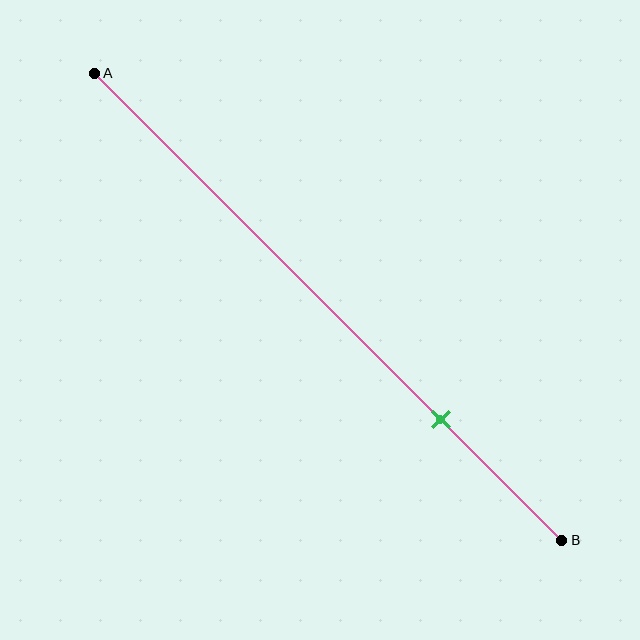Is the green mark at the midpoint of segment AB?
No, the mark is at about 75% from A, not at the 50% midpoint.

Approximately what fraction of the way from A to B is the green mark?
The green mark is approximately 75% of the way from A to B.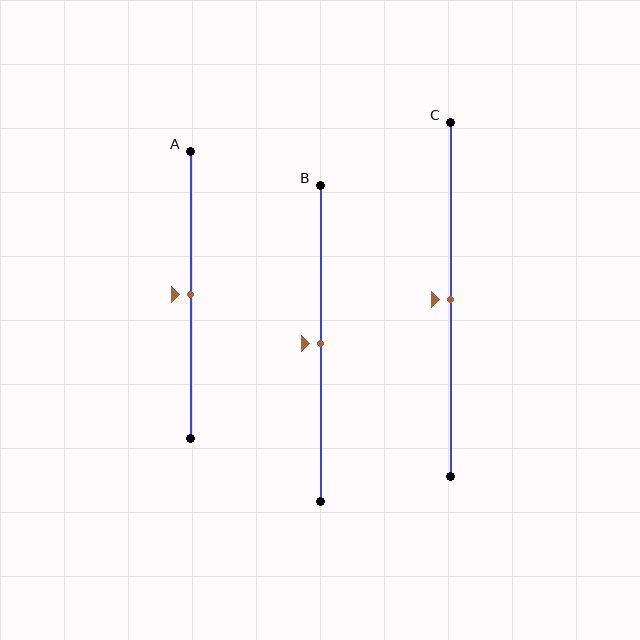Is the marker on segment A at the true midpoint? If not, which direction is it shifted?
Yes, the marker on segment A is at the true midpoint.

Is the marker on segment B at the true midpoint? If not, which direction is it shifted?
Yes, the marker on segment B is at the true midpoint.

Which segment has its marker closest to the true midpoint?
Segment A has its marker closest to the true midpoint.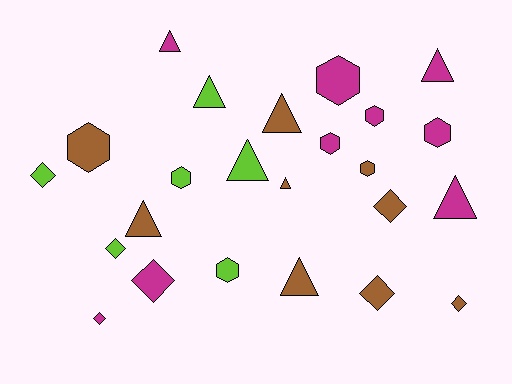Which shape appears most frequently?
Triangle, with 9 objects.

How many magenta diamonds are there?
There are 2 magenta diamonds.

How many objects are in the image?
There are 24 objects.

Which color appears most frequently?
Brown, with 9 objects.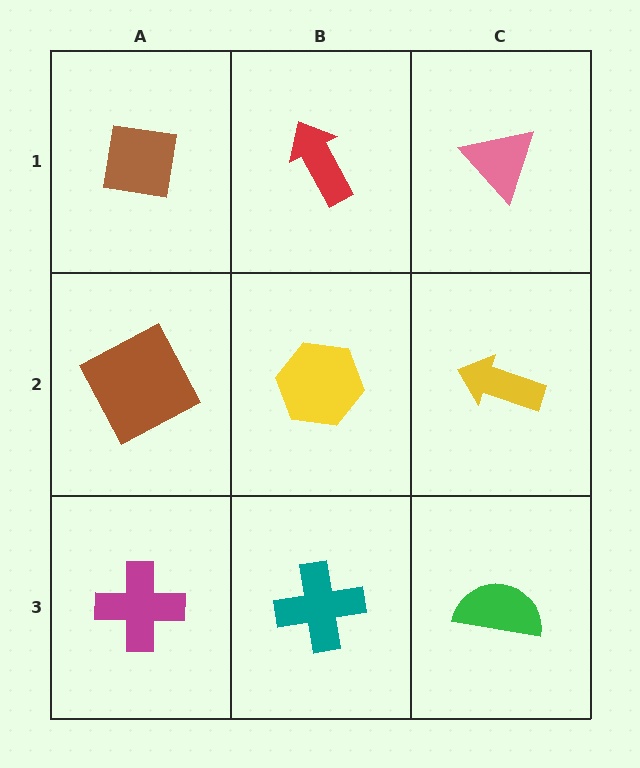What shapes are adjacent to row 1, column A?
A brown square (row 2, column A), a red arrow (row 1, column B).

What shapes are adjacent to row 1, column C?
A yellow arrow (row 2, column C), a red arrow (row 1, column B).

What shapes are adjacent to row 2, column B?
A red arrow (row 1, column B), a teal cross (row 3, column B), a brown square (row 2, column A), a yellow arrow (row 2, column C).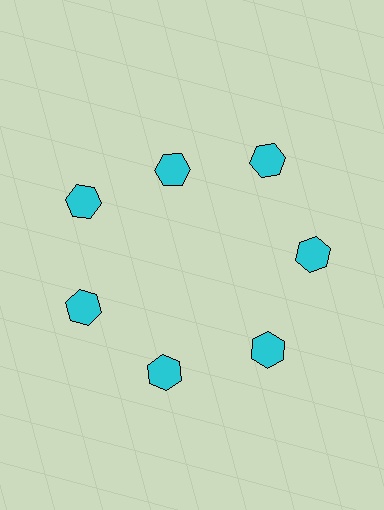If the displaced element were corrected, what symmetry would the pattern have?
It would have 7-fold rotational symmetry — the pattern would map onto itself every 51 degrees.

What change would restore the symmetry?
The symmetry would be restored by moving it outward, back onto the ring so that all 7 hexagons sit at equal angles and equal distance from the center.